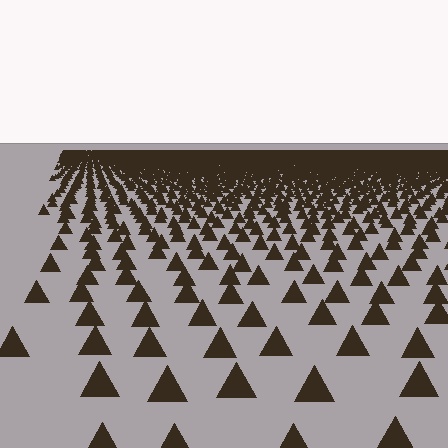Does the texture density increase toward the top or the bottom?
Density increases toward the top.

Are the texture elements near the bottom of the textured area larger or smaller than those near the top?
Larger. Near the bottom, elements are closer to the viewer and appear at a bigger on-screen size.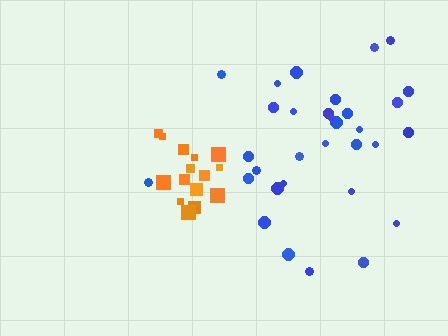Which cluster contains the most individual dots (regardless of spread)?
Blue (32).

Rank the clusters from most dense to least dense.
orange, blue.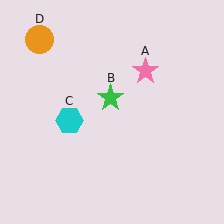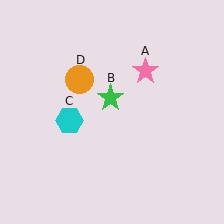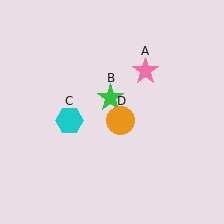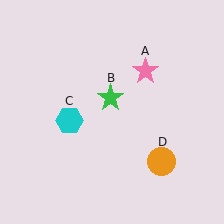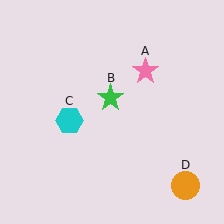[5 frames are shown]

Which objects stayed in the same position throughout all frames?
Pink star (object A) and green star (object B) and cyan hexagon (object C) remained stationary.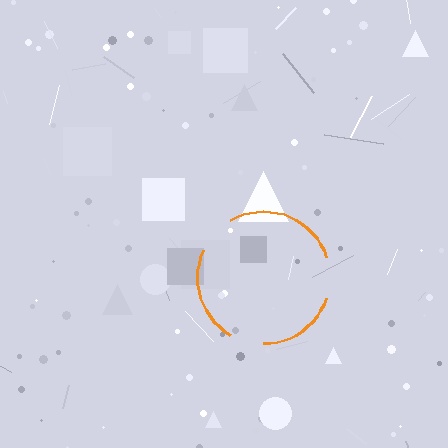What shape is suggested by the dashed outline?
The dashed outline suggests a circle.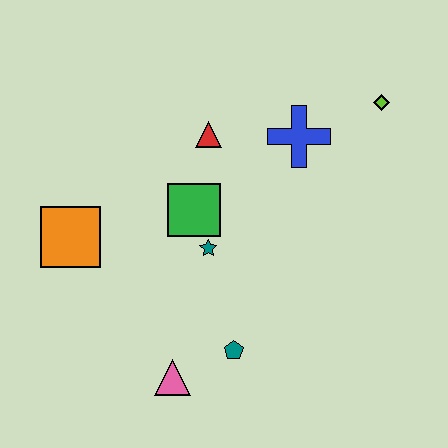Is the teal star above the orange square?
No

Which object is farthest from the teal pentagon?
The lime diamond is farthest from the teal pentagon.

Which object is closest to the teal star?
The green square is closest to the teal star.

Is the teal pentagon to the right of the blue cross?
No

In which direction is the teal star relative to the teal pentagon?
The teal star is above the teal pentagon.